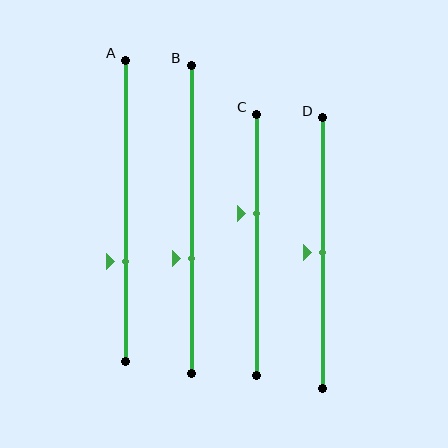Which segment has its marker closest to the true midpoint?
Segment D has its marker closest to the true midpoint.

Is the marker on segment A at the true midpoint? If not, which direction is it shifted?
No, the marker on segment A is shifted downward by about 17% of the segment length.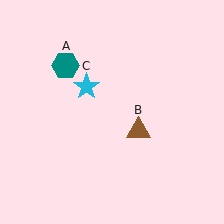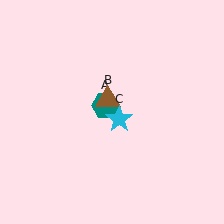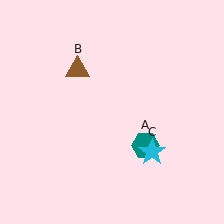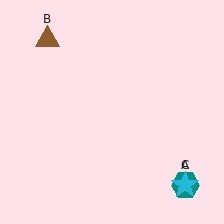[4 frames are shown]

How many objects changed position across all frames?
3 objects changed position: teal hexagon (object A), brown triangle (object B), cyan star (object C).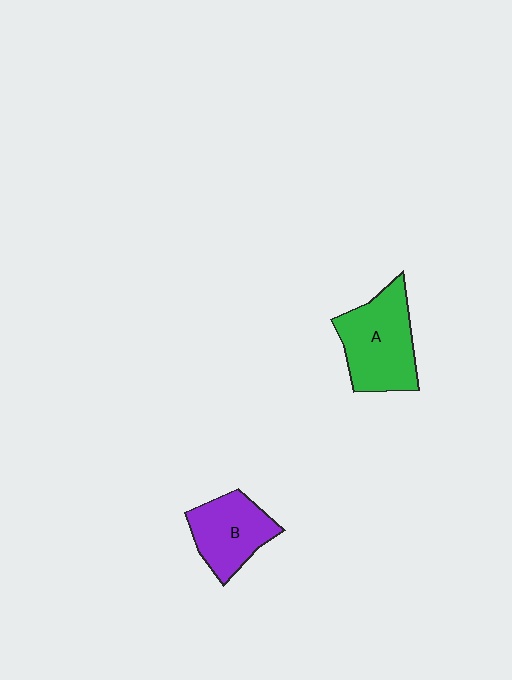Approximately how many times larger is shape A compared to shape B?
Approximately 1.3 times.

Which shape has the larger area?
Shape A (green).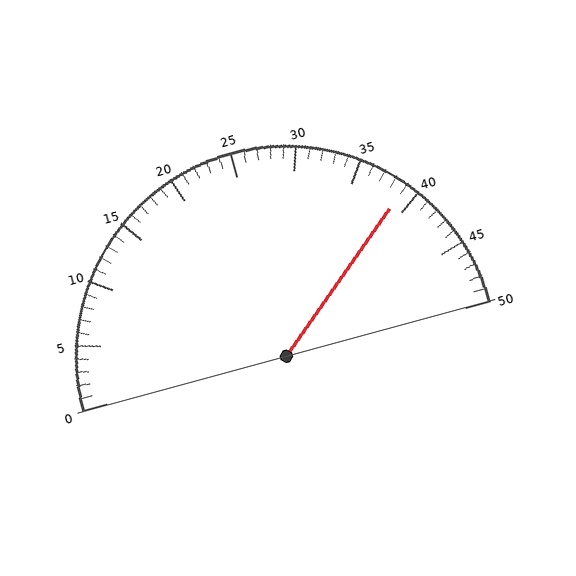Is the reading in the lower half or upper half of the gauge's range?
The reading is in the upper half of the range (0 to 50).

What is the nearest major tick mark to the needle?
The nearest major tick mark is 40.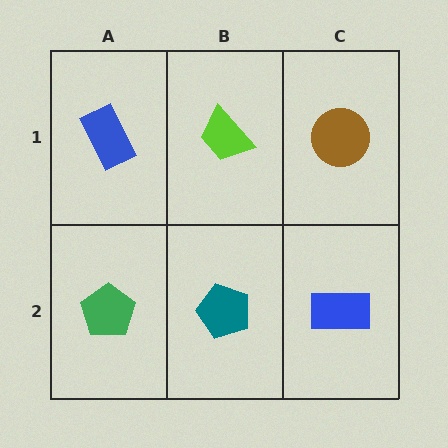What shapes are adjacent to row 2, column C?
A brown circle (row 1, column C), a teal pentagon (row 2, column B).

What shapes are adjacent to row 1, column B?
A teal pentagon (row 2, column B), a blue rectangle (row 1, column A), a brown circle (row 1, column C).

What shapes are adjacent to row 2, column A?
A blue rectangle (row 1, column A), a teal pentagon (row 2, column B).